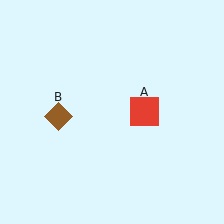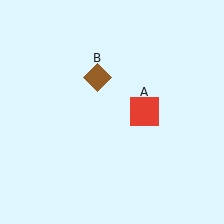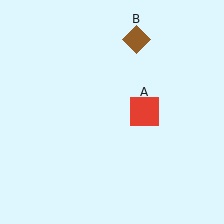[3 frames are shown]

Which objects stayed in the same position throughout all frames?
Red square (object A) remained stationary.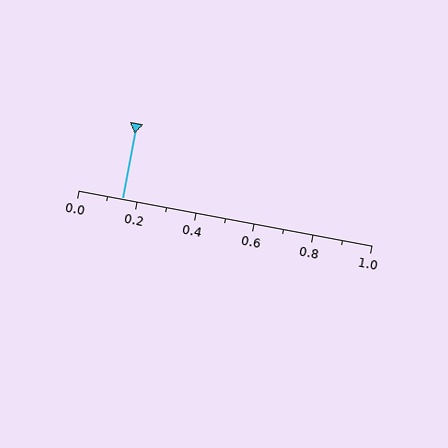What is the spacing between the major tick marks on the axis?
The major ticks are spaced 0.2 apart.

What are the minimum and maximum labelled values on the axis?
The axis runs from 0.0 to 1.0.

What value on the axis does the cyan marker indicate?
The marker indicates approximately 0.15.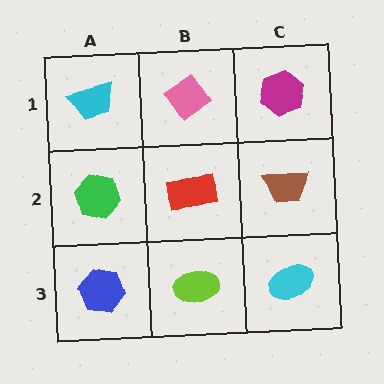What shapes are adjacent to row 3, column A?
A green hexagon (row 2, column A), a lime ellipse (row 3, column B).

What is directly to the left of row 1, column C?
A pink diamond.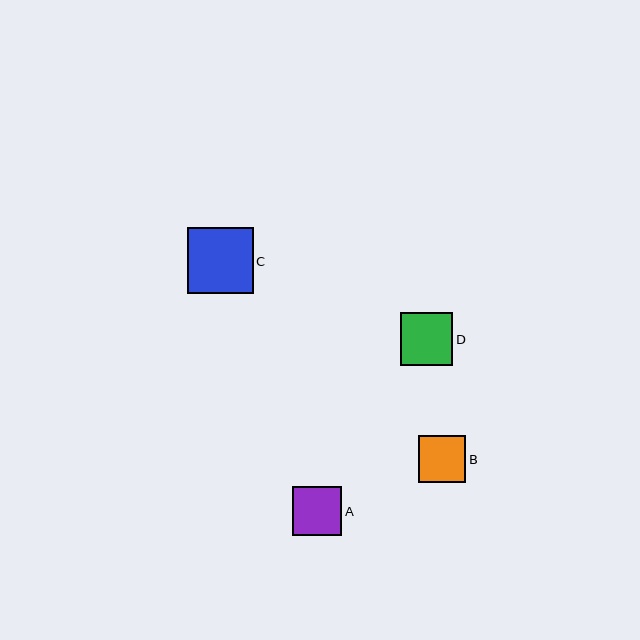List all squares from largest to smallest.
From largest to smallest: C, D, A, B.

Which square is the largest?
Square C is the largest with a size of approximately 66 pixels.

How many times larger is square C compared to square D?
Square C is approximately 1.3 times the size of square D.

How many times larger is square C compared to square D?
Square C is approximately 1.3 times the size of square D.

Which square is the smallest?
Square B is the smallest with a size of approximately 47 pixels.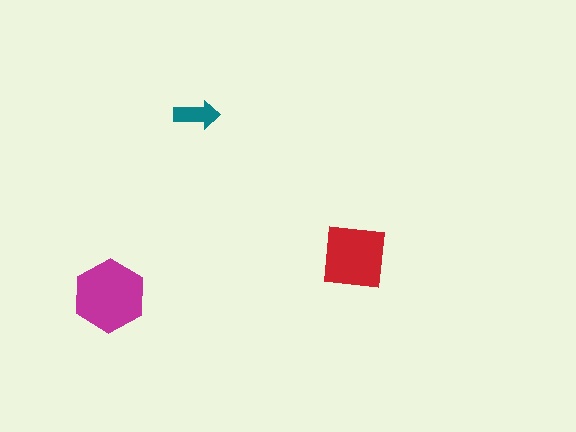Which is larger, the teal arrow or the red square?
The red square.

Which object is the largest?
The magenta hexagon.